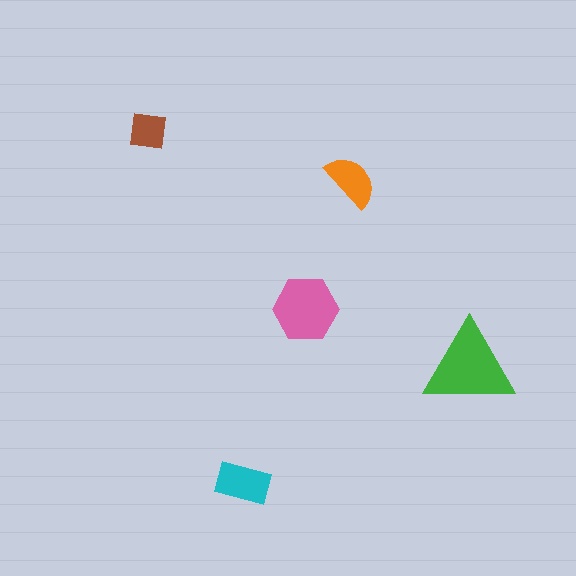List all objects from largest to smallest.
The green triangle, the pink hexagon, the cyan rectangle, the orange semicircle, the brown square.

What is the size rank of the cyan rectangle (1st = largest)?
3rd.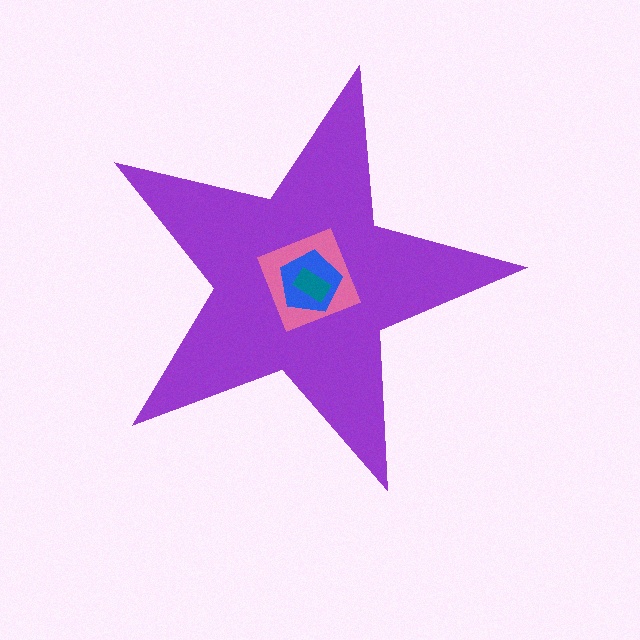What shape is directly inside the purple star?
The pink diamond.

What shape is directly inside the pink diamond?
The blue pentagon.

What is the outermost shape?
The purple star.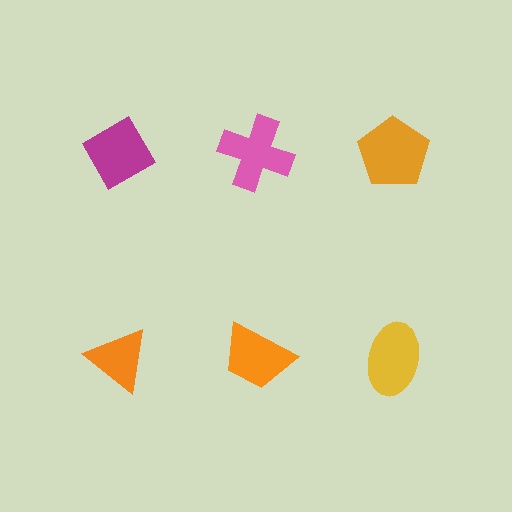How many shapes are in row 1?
3 shapes.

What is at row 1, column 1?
A magenta diamond.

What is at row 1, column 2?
A pink cross.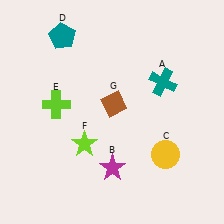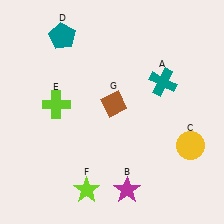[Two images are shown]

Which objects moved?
The objects that moved are: the magenta star (B), the yellow circle (C), the lime star (F).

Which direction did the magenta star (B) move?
The magenta star (B) moved down.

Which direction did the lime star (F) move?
The lime star (F) moved down.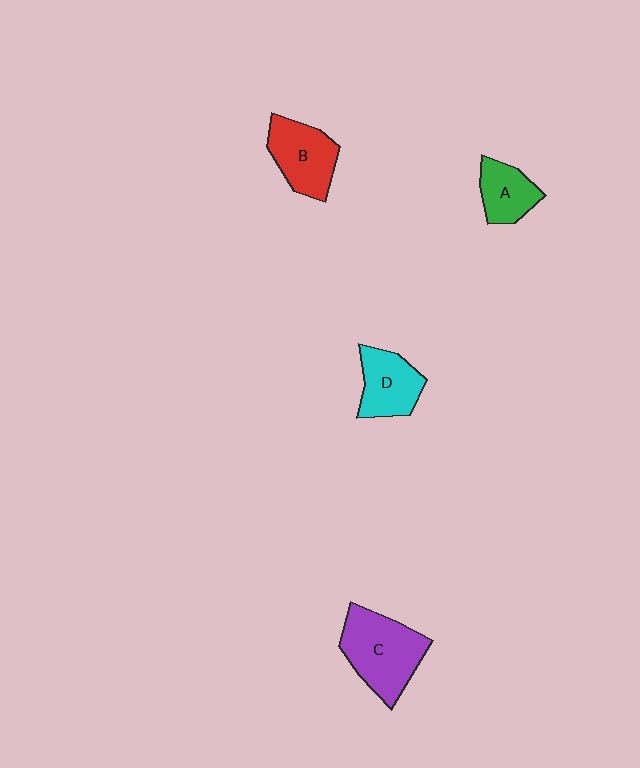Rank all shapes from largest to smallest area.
From largest to smallest: C (purple), B (red), D (cyan), A (green).